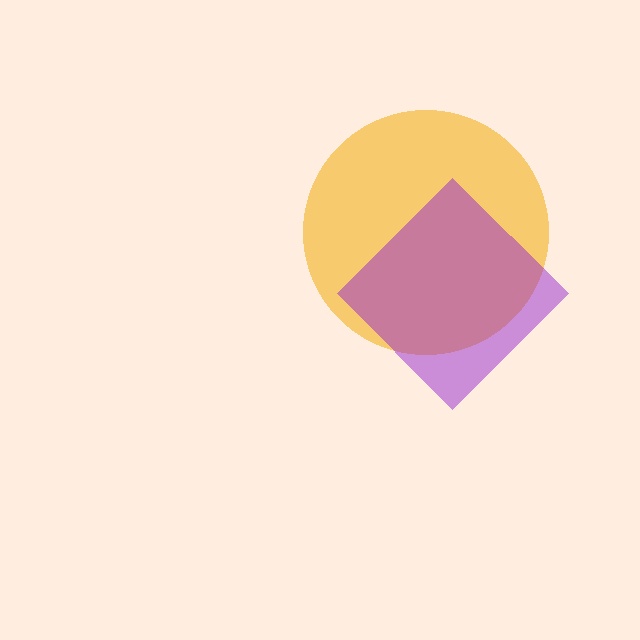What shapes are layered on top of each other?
The layered shapes are: a yellow circle, a purple diamond.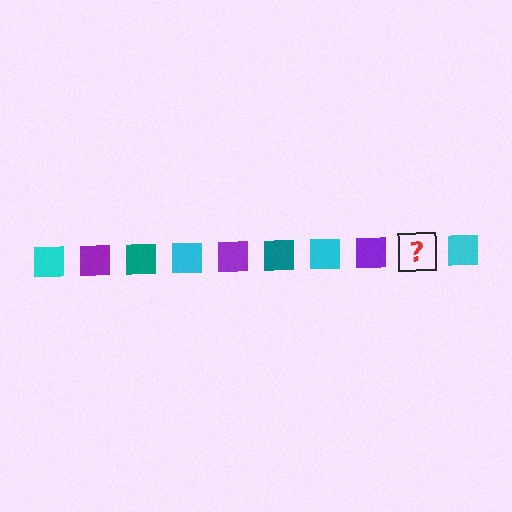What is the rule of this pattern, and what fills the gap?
The rule is that the pattern cycles through cyan, purple, teal squares. The gap should be filled with a teal square.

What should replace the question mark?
The question mark should be replaced with a teal square.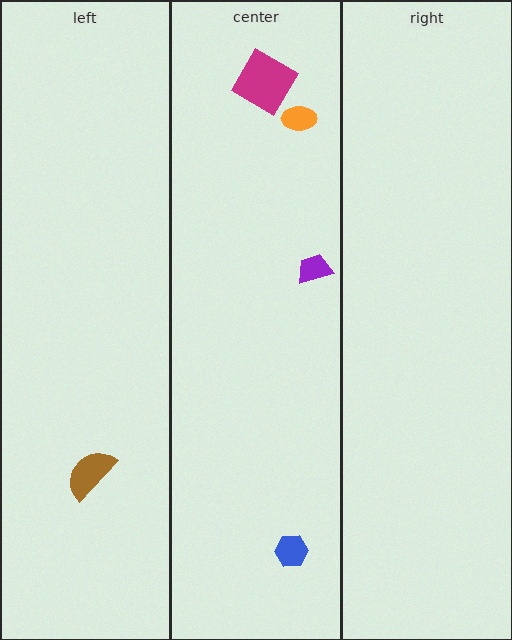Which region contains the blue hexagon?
The center region.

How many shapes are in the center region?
4.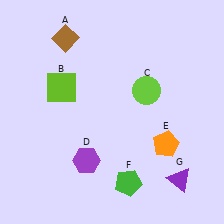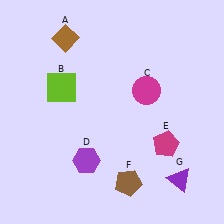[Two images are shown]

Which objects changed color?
C changed from lime to magenta. E changed from orange to magenta. F changed from green to brown.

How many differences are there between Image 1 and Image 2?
There are 3 differences between the two images.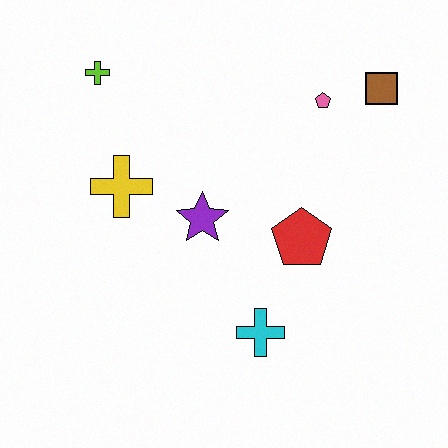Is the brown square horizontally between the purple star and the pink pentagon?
No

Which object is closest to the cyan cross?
The red pentagon is closest to the cyan cross.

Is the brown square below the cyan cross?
No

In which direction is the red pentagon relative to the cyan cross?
The red pentagon is above the cyan cross.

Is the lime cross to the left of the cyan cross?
Yes